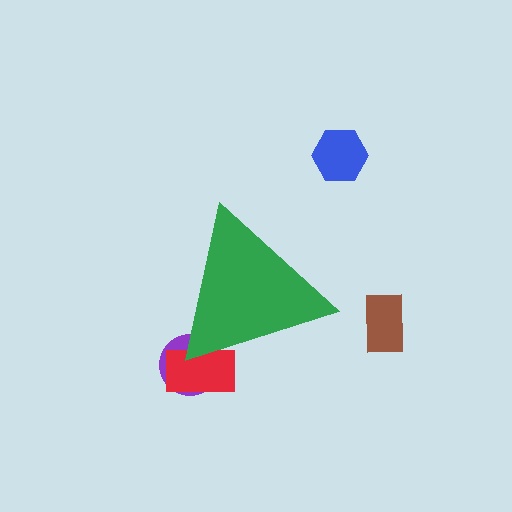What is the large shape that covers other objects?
A green triangle.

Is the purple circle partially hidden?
Yes, the purple circle is partially hidden behind the green triangle.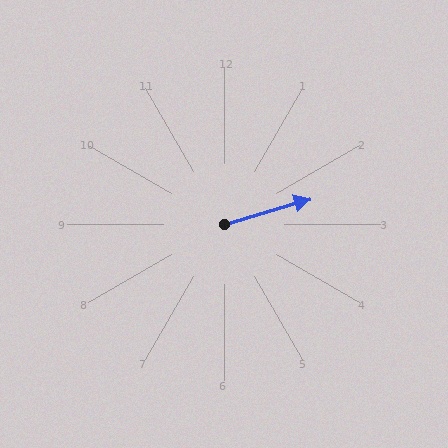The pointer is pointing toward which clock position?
Roughly 2 o'clock.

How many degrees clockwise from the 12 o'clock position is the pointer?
Approximately 74 degrees.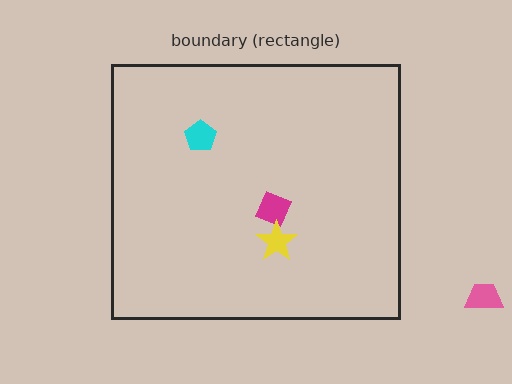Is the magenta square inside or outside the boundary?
Inside.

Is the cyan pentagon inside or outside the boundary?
Inside.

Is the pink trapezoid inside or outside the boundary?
Outside.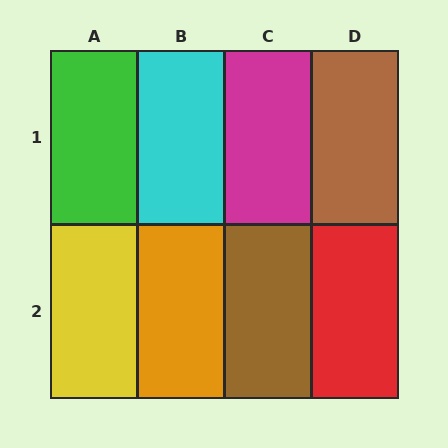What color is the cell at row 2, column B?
Orange.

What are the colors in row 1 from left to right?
Green, cyan, magenta, brown.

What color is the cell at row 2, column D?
Red.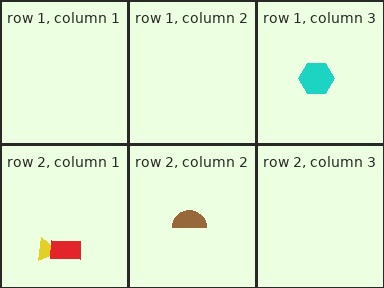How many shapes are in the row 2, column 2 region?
1.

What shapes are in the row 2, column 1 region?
The yellow triangle, the red rectangle.